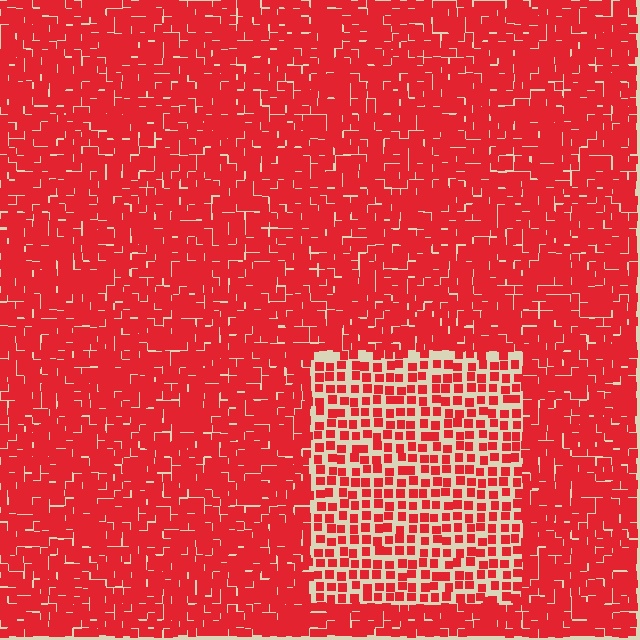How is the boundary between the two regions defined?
The boundary is defined by a change in element density (approximately 2.0x ratio). All elements are the same color, size, and shape.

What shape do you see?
I see a rectangle.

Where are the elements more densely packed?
The elements are more densely packed outside the rectangle boundary.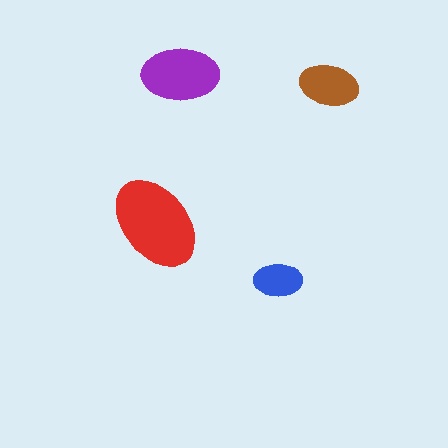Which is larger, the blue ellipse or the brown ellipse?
The brown one.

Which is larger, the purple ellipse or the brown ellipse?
The purple one.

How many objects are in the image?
There are 4 objects in the image.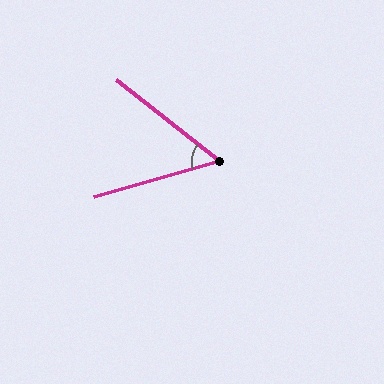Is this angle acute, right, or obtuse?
It is acute.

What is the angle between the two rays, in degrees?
Approximately 54 degrees.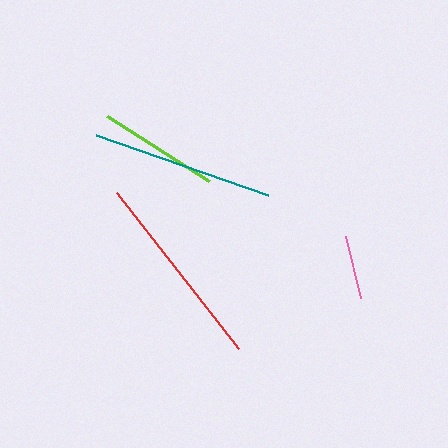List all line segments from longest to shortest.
From longest to shortest: red, teal, lime, pink.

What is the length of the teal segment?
The teal segment is approximately 182 pixels long.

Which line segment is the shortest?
The pink line is the shortest at approximately 64 pixels.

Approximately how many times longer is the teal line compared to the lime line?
The teal line is approximately 1.5 times the length of the lime line.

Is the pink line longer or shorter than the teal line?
The teal line is longer than the pink line.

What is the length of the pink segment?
The pink segment is approximately 64 pixels long.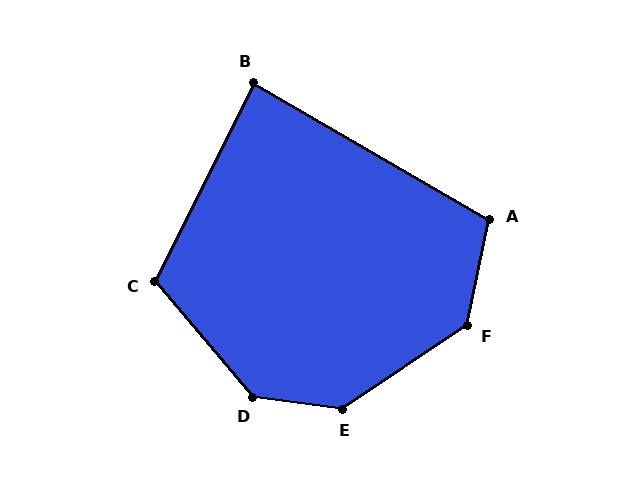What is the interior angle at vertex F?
Approximately 135 degrees (obtuse).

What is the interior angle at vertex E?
Approximately 138 degrees (obtuse).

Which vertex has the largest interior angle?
D, at approximately 138 degrees.